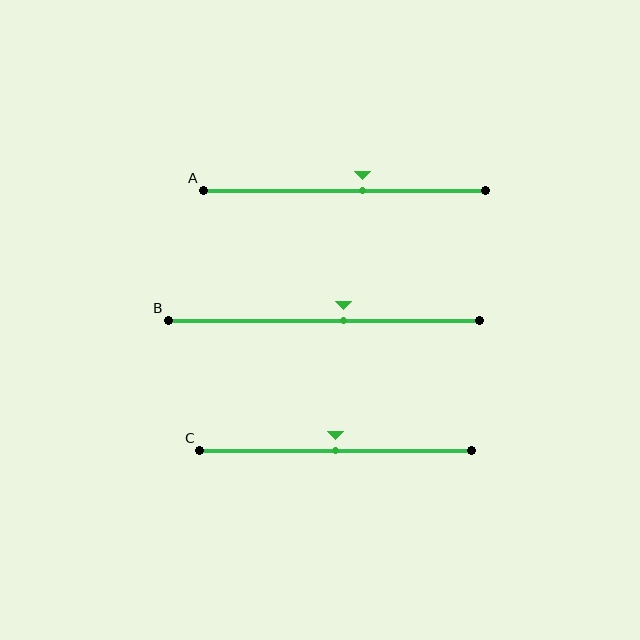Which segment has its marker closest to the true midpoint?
Segment C has its marker closest to the true midpoint.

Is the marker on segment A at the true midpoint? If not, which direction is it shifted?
No, the marker on segment A is shifted to the right by about 6% of the segment length.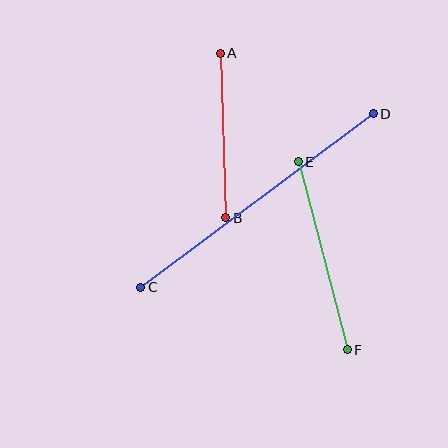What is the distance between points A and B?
The distance is approximately 164 pixels.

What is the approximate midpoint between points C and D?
The midpoint is at approximately (257, 200) pixels.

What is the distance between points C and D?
The distance is approximately 290 pixels.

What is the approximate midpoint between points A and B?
The midpoint is at approximately (223, 136) pixels.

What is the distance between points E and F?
The distance is approximately 195 pixels.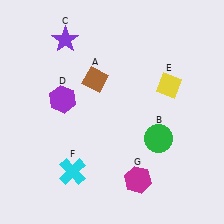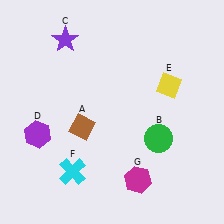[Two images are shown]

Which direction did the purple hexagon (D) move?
The purple hexagon (D) moved down.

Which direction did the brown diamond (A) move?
The brown diamond (A) moved down.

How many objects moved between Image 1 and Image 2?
2 objects moved between the two images.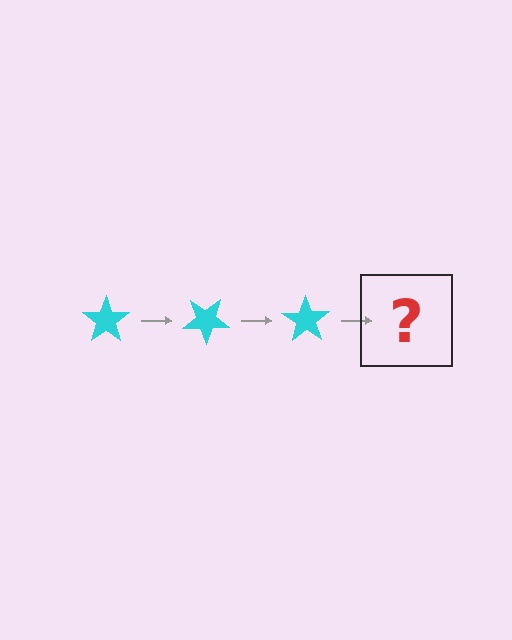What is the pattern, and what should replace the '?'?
The pattern is that the star rotates 35 degrees each step. The '?' should be a cyan star rotated 105 degrees.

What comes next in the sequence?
The next element should be a cyan star rotated 105 degrees.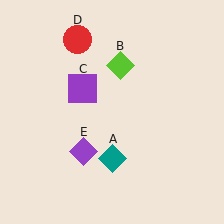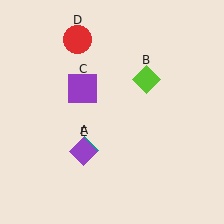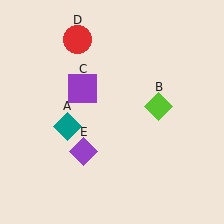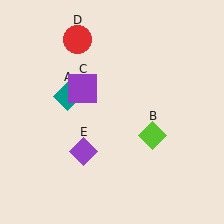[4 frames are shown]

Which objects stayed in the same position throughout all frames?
Purple square (object C) and red circle (object D) and purple diamond (object E) remained stationary.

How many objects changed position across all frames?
2 objects changed position: teal diamond (object A), lime diamond (object B).